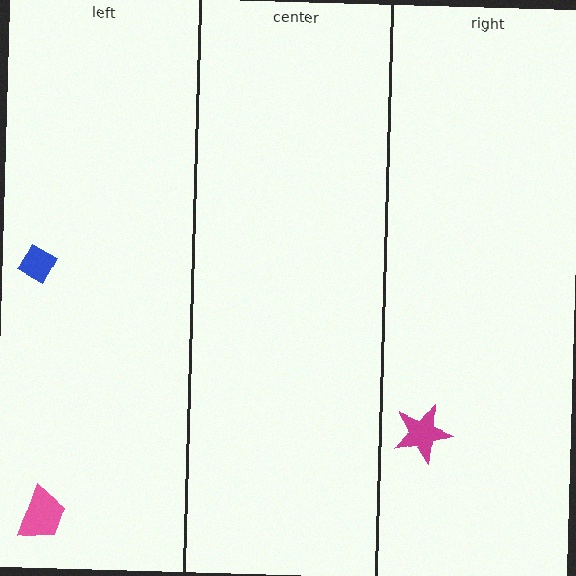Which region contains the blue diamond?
The left region.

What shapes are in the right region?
The magenta star.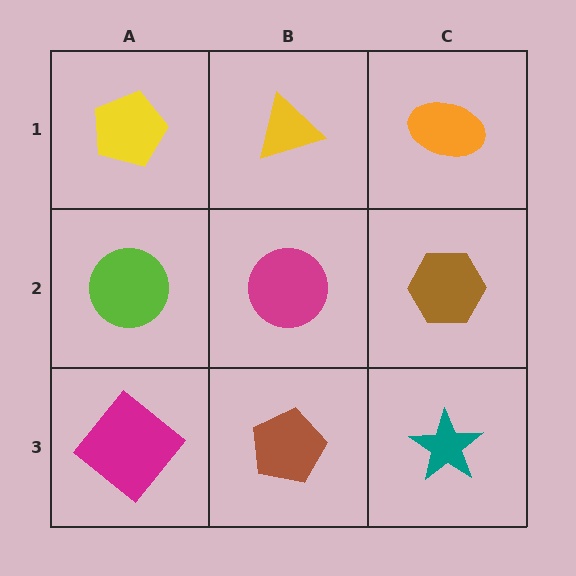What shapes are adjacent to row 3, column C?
A brown hexagon (row 2, column C), a brown pentagon (row 3, column B).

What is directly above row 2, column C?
An orange ellipse.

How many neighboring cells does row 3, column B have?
3.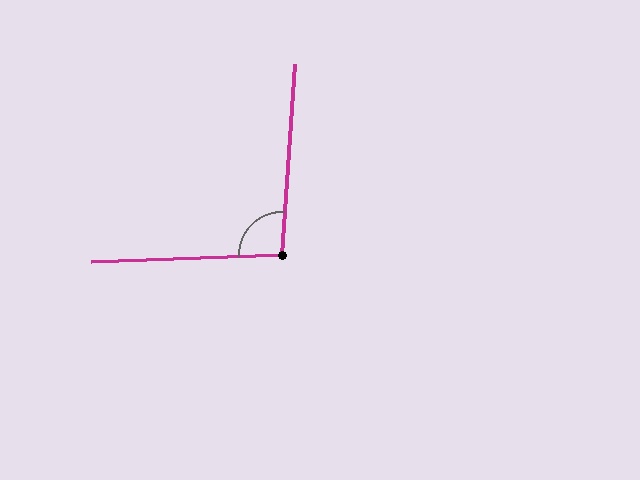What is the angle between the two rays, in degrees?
Approximately 96 degrees.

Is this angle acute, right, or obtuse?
It is obtuse.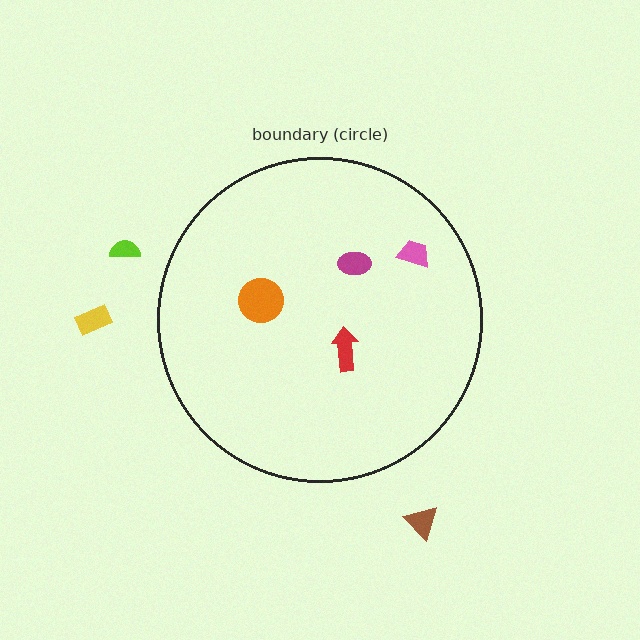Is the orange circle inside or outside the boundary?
Inside.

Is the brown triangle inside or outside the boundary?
Outside.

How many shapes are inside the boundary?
4 inside, 3 outside.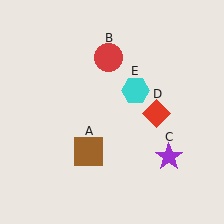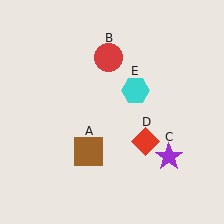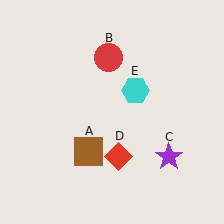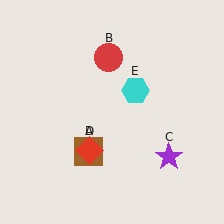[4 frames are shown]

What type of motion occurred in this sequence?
The red diamond (object D) rotated clockwise around the center of the scene.